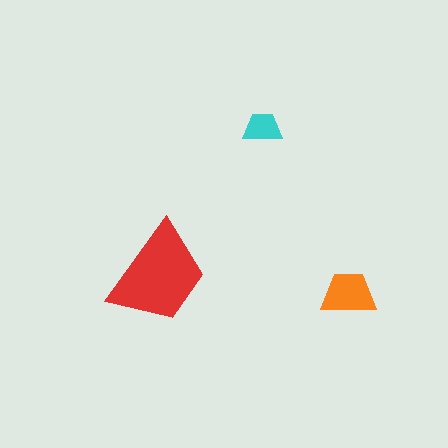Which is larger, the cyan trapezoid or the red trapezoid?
The red one.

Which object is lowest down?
The orange trapezoid is bottommost.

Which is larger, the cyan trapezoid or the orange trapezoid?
The orange one.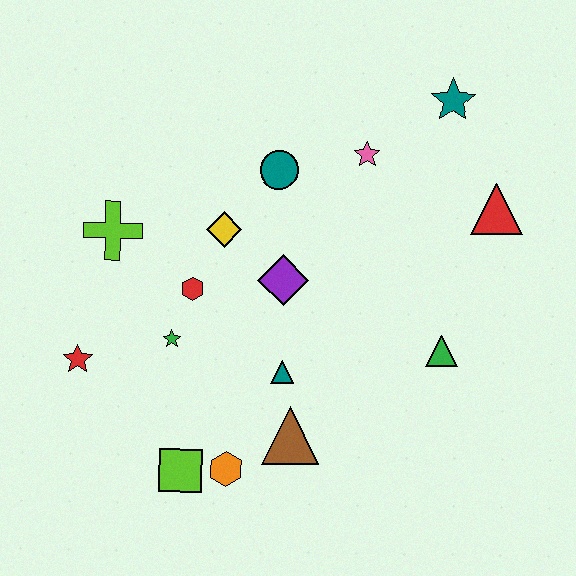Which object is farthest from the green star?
The teal star is farthest from the green star.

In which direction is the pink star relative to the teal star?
The pink star is to the left of the teal star.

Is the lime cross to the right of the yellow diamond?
No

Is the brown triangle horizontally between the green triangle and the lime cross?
Yes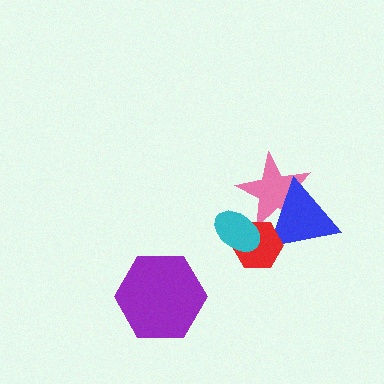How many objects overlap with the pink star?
3 objects overlap with the pink star.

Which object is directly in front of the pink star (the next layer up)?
The blue triangle is directly in front of the pink star.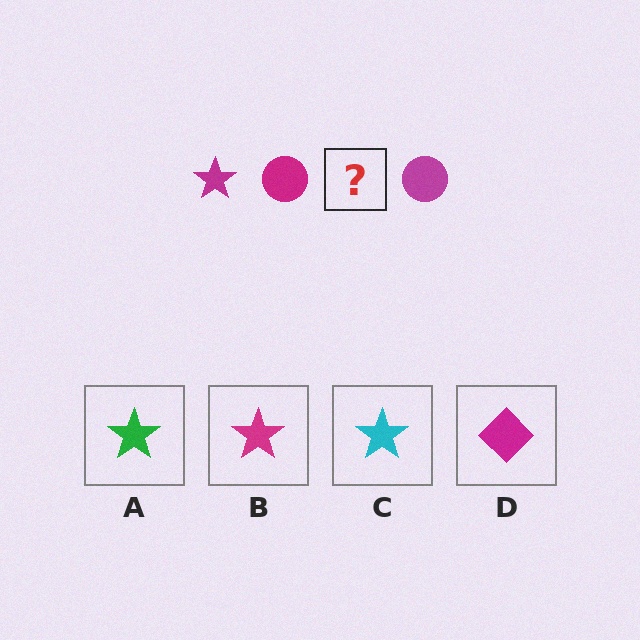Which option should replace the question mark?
Option B.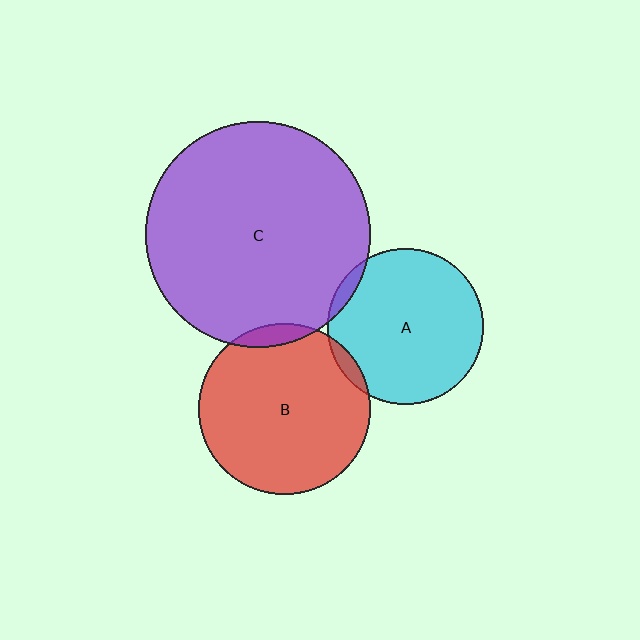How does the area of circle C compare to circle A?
Approximately 2.1 times.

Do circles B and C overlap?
Yes.